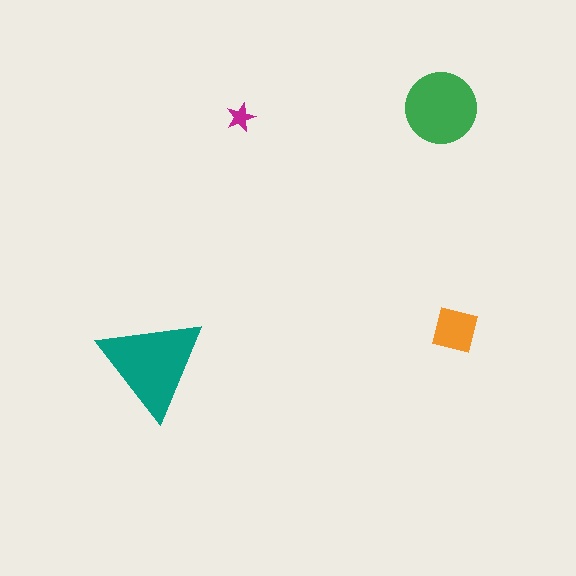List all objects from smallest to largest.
The magenta star, the orange square, the green circle, the teal triangle.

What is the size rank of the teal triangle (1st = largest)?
1st.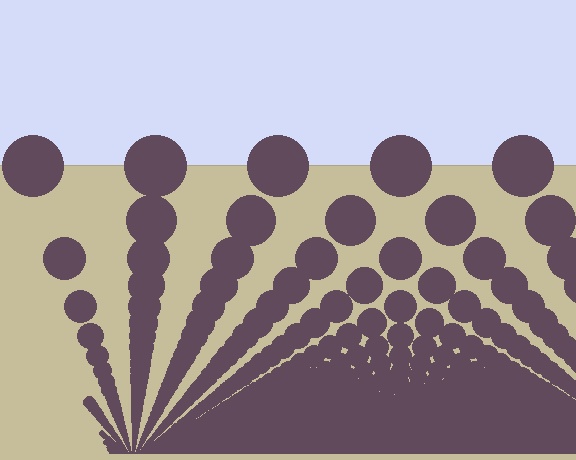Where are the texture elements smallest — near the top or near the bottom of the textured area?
Near the bottom.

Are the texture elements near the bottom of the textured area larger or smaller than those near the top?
Smaller. The gradient is inverted — elements near the bottom are smaller and denser.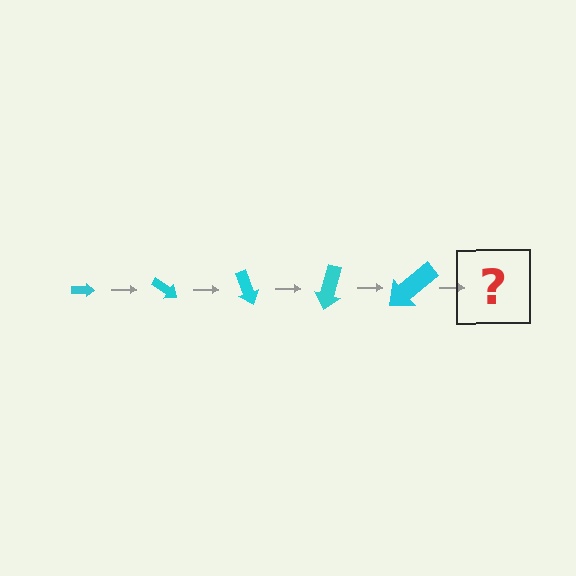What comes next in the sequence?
The next element should be an arrow, larger than the previous one and rotated 175 degrees from the start.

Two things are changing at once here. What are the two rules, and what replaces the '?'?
The two rules are that the arrow grows larger each step and it rotates 35 degrees each step. The '?' should be an arrow, larger than the previous one and rotated 175 degrees from the start.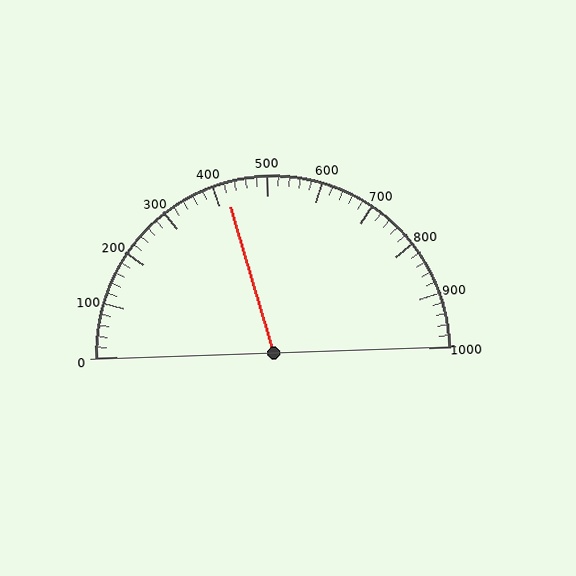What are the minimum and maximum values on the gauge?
The gauge ranges from 0 to 1000.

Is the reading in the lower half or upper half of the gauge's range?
The reading is in the lower half of the range (0 to 1000).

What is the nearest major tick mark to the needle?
The nearest major tick mark is 400.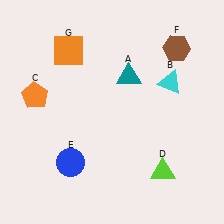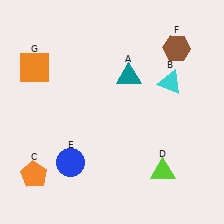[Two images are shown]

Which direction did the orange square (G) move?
The orange square (G) moved left.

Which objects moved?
The objects that moved are: the orange pentagon (C), the orange square (G).